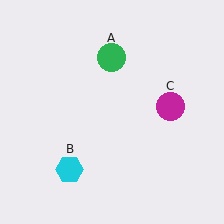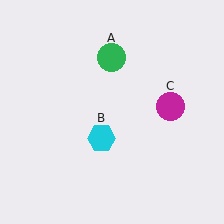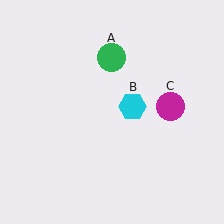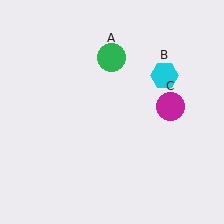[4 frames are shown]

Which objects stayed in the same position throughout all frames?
Green circle (object A) and magenta circle (object C) remained stationary.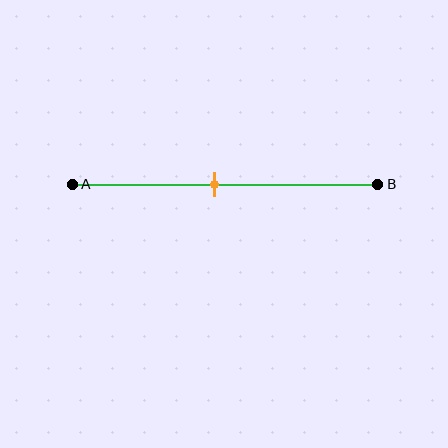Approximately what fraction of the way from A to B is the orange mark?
The orange mark is approximately 45% of the way from A to B.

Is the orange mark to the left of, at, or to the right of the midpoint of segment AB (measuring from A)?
The orange mark is to the left of the midpoint of segment AB.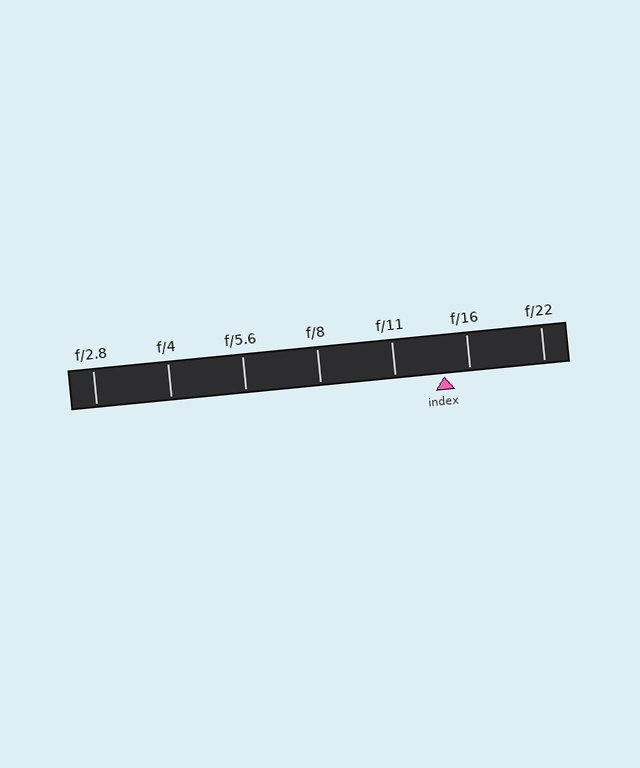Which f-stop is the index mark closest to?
The index mark is closest to f/16.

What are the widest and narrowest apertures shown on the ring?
The widest aperture shown is f/2.8 and the narrowest is f/22.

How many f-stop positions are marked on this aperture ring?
There are 7 f-stop positions marked.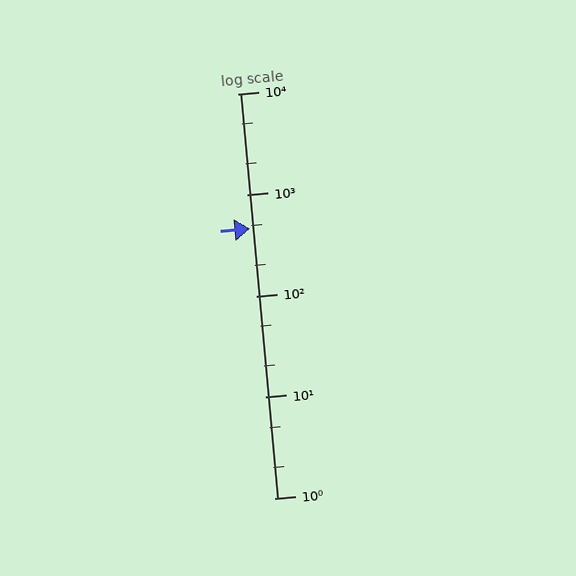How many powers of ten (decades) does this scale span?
The scale spans 4 decades, from 1 to 10000.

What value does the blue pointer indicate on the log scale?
The pointer indicates approximately 460.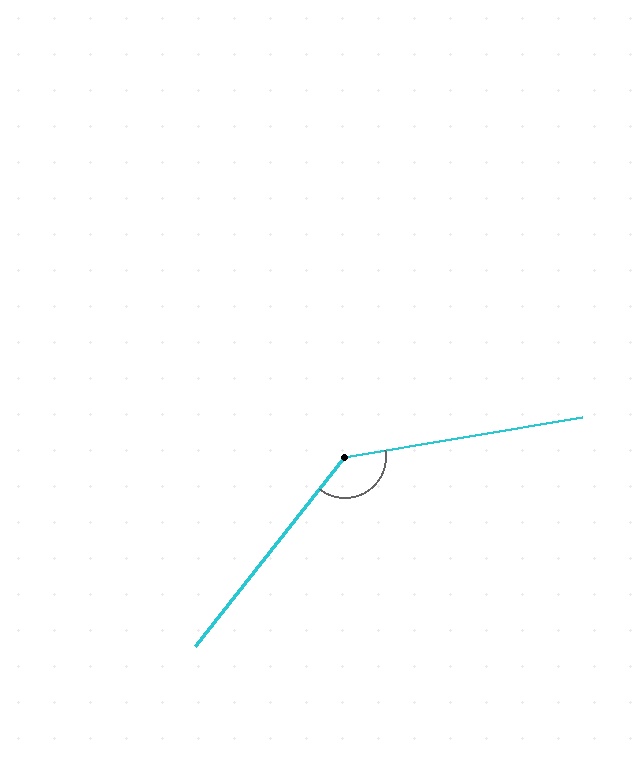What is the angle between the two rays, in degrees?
Approximately 138 degrees.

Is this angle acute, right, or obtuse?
It is obtuse.